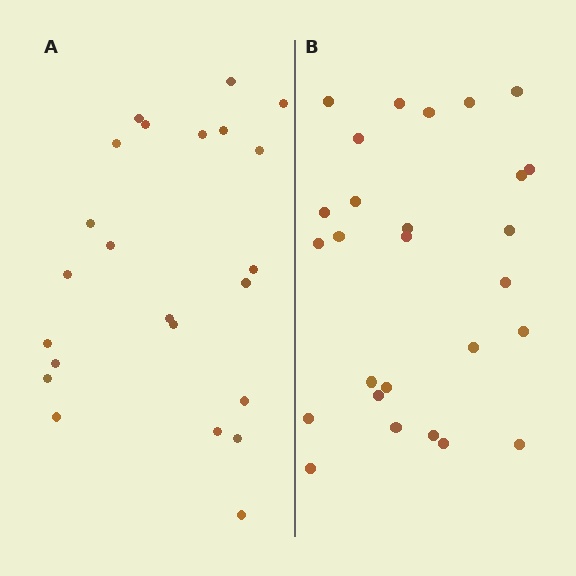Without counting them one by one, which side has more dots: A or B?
Region B (the right region) has more dots.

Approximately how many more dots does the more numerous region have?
Region B has about 4 more dots than region A.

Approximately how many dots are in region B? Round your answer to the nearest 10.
About 30 dots. (The exact count is 27, which rounds to 30.)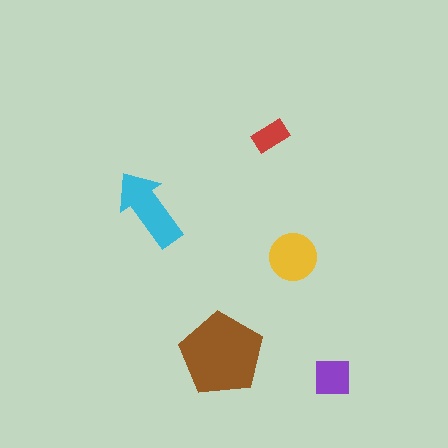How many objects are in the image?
There are 5 objects in the image.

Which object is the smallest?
The red rectangle.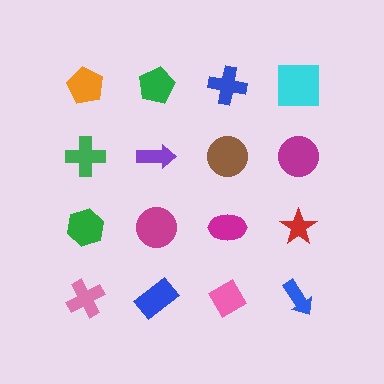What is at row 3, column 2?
A magenta circle.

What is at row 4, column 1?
A pink cross.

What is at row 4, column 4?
A blue arrow.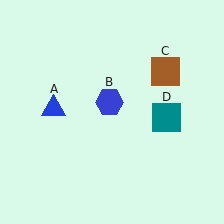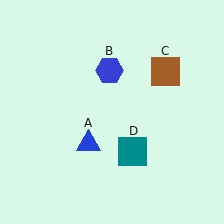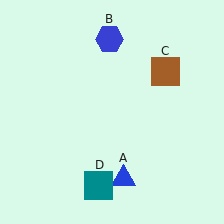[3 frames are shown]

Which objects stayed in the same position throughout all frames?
Brown square (object C) remained stationary.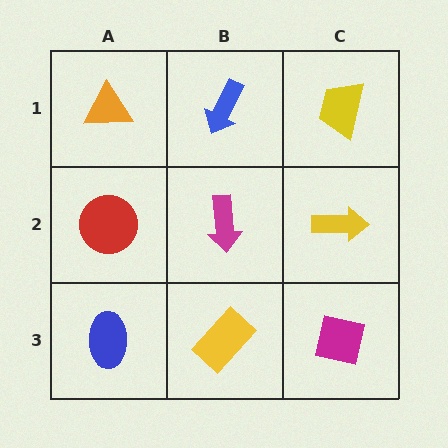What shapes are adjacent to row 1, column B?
A magenta arrow (row 2, column B), an orange triangle (row 1, column A), a yellow trapezoid (row 1, column C).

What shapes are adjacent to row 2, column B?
A blue arrow (row 1, column B), a yellow rectangle (row 3, column B), a red circle (row 2, column A), a yellow arrow (row 2, column C).